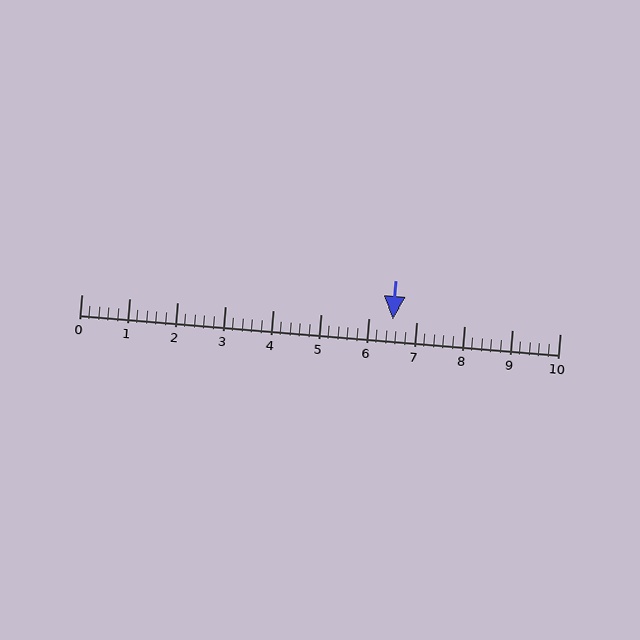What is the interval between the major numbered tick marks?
The major tick marks are spaced 1 units apart.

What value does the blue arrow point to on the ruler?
The blue arrow points to approximately 6.5.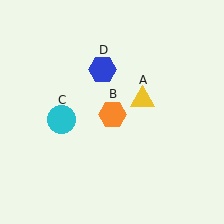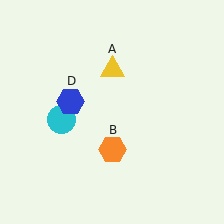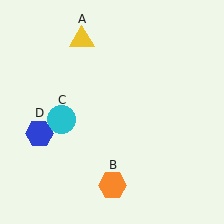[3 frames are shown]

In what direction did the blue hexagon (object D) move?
The blue hexagon (object D) moved down and to the left.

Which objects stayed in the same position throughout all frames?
Cyan circle (object C) remained stationary.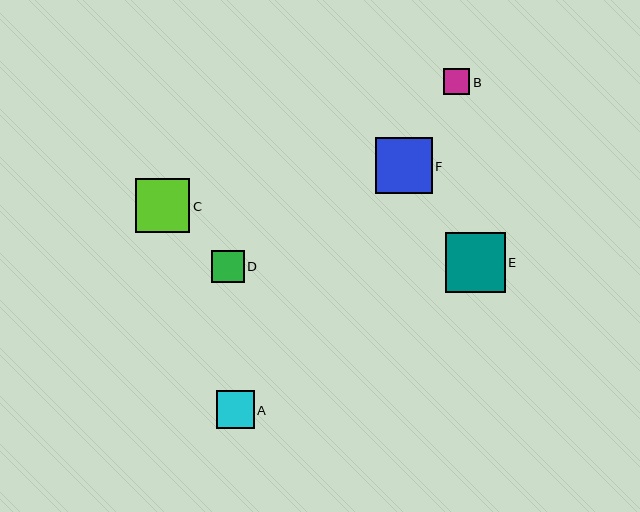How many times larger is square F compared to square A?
Square F is approximately 1.5 times the size of square A.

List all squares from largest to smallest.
From largest to smallest: E, F, C, A, D, B.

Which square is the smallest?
Square B is the smallest with a size of approximately 26 pixels.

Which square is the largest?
Square E is the largest with a size of approximately 60 pixels.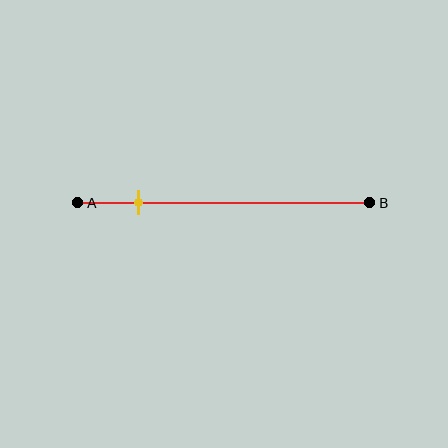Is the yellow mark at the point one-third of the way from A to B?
No, the mark is at about 20% from A, not at the 33% one-third point.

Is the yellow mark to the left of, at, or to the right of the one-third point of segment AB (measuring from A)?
The yellow mark is to the left of the one-third point of segment AB.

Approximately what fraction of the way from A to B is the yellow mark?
The yellow mark is approximately 20% of the way from A to B.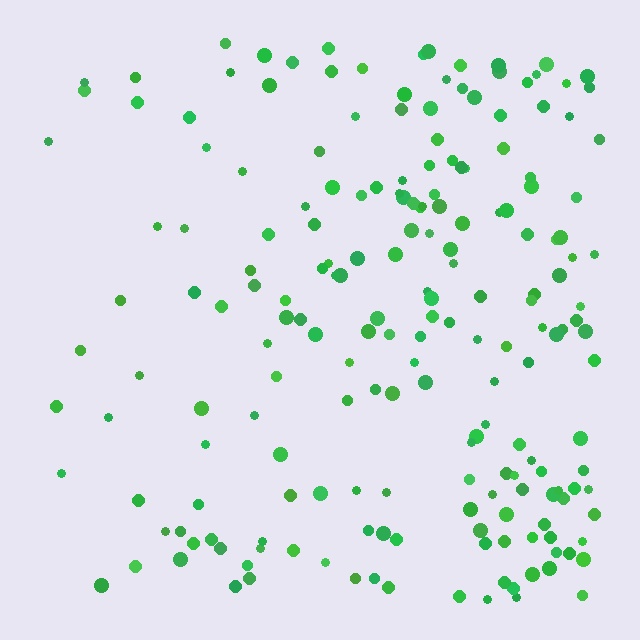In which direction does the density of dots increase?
From left to right, with the right side densest.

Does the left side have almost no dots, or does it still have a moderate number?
Still a moderate number, just noticeably fewer than the right.